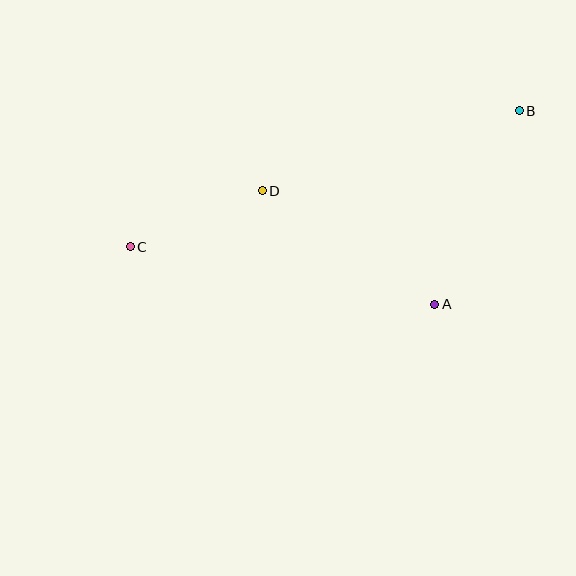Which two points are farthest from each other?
Points B and C are farthest from each other.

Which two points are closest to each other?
Points C and D are closest to each other.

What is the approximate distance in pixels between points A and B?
The distance between A and B is approximately 211 pixels.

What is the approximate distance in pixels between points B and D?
The distance between B and D is approximately 269 pixels.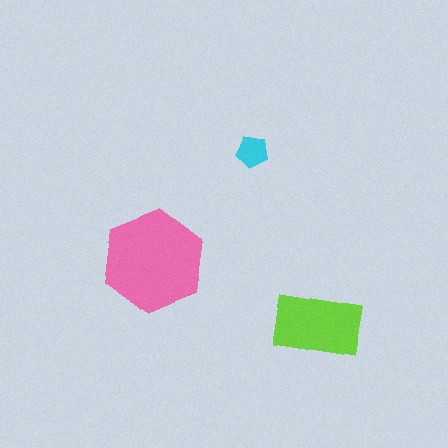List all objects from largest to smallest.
The pink hexagon, the lime rectangle, the cyan pentagon.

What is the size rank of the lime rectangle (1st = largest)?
2nd.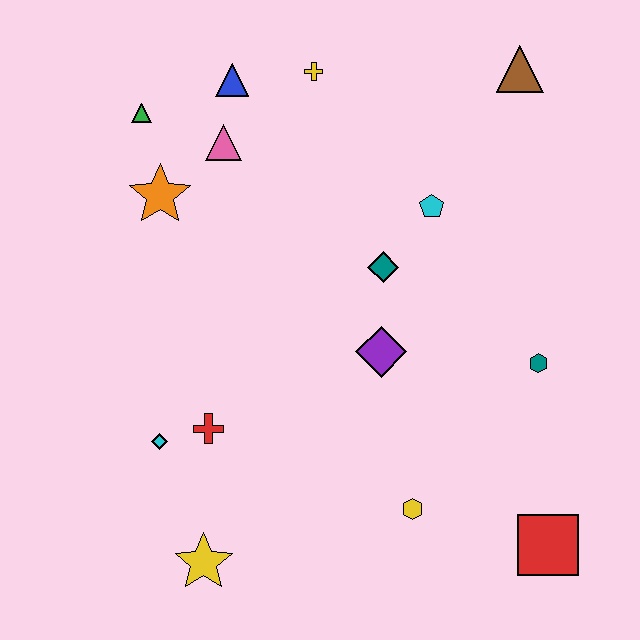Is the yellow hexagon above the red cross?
No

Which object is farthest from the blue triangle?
The red square is farthest from the blue triangle.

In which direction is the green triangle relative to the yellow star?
The green triangle is above the yellow star.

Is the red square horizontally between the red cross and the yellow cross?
No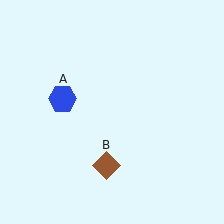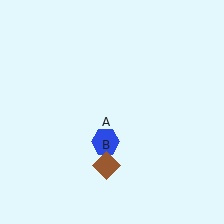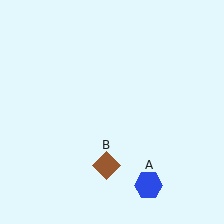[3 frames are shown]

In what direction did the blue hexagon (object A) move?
The blue hexagon (object A) moved down and to the right.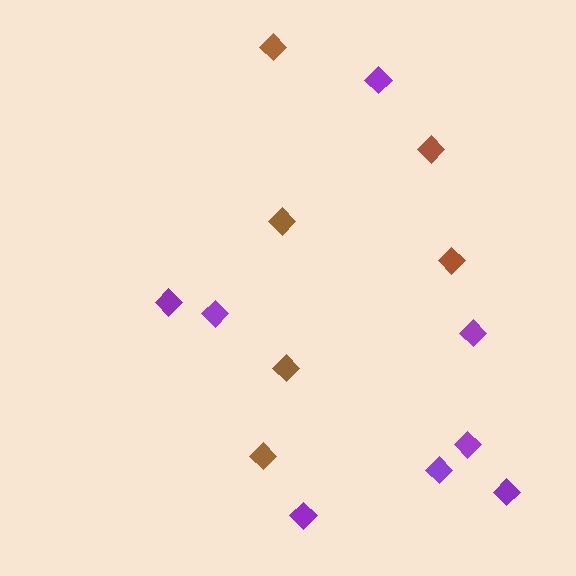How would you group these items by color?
There are 2 groups: one group of purple diamonds (8) and one group of brown diamonds (6).